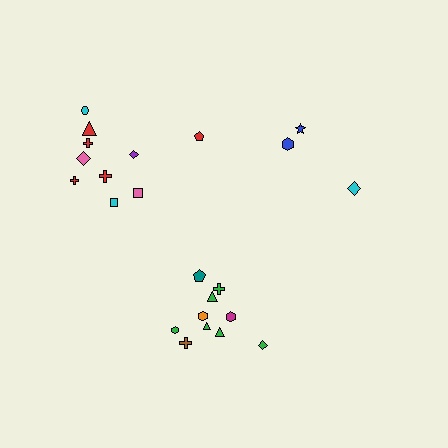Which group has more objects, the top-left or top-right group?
The top-left group.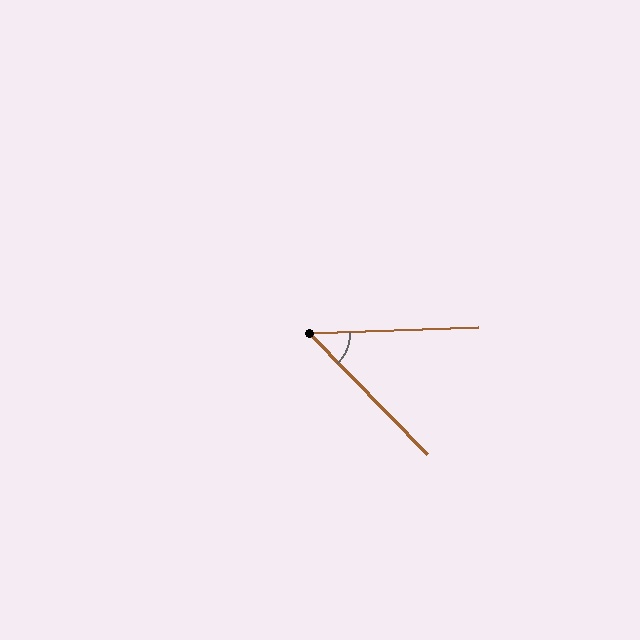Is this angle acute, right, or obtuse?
It is acute.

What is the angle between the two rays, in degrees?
Approximately 48 degrees.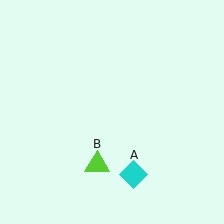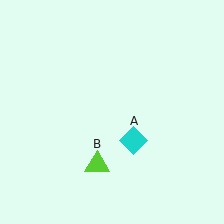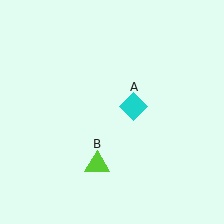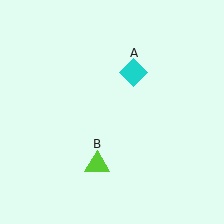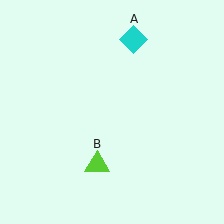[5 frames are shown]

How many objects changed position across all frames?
1 object changed position: cyan diamond (object A).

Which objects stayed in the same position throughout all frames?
Lime triangle (object B) remained stationary.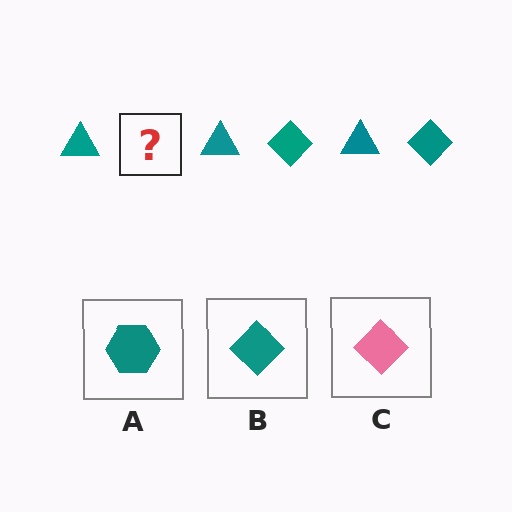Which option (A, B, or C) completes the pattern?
B.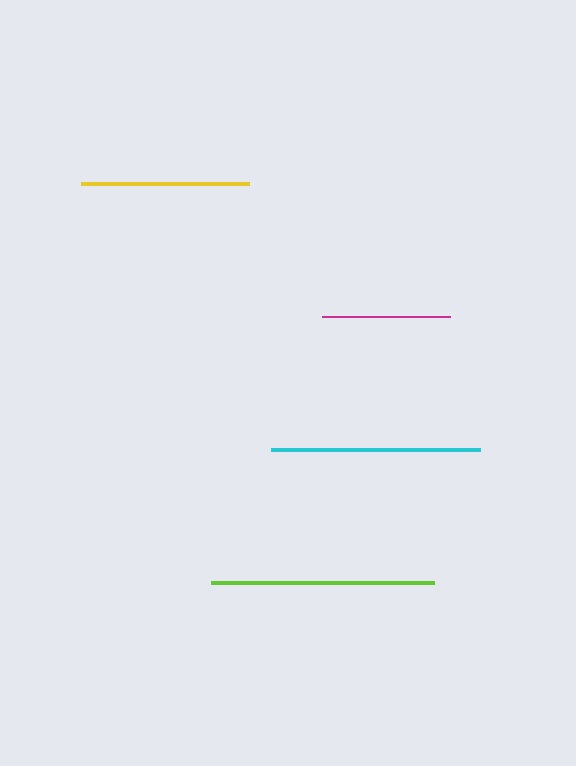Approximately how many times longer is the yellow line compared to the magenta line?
The yellow line is approximately 1.3 times the length of the magenta line.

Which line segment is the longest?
The lime line is the longest at approximately 224 pixels.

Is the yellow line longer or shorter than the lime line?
The lime line is longer than the yellow line.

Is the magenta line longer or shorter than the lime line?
The lime line is longer than the magenta line.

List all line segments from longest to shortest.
From longest to shortest: lime, cyan, yellow, magenta.